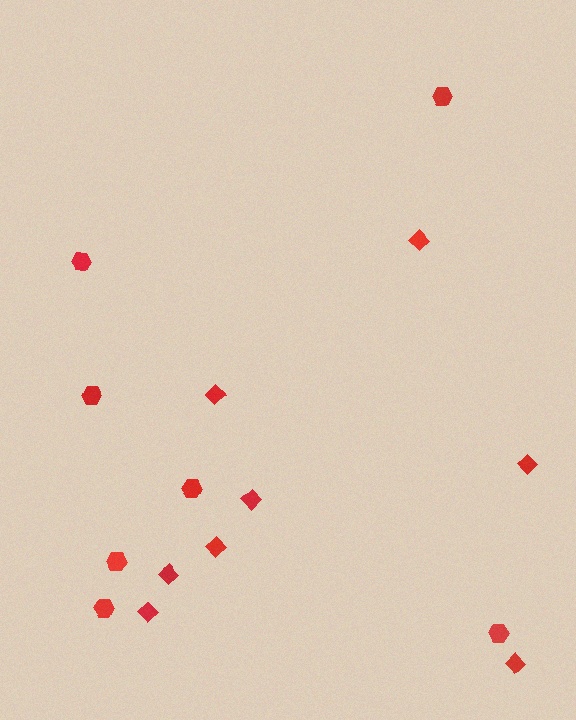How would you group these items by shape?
There are 2 groups: one group of diamonds (8) and one group of hexagons (7).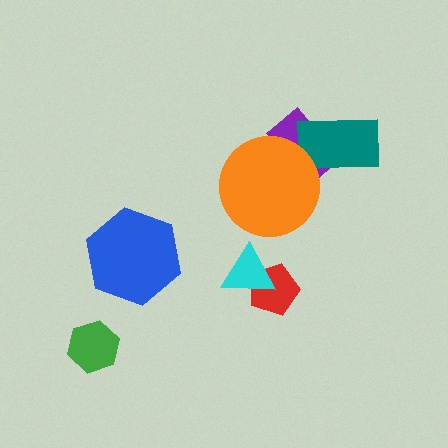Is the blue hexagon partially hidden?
No, no other shape covers it.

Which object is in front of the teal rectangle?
The orange circle is in front of the teal rectangle.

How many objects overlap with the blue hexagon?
0 objects overlap with the blue hexagon.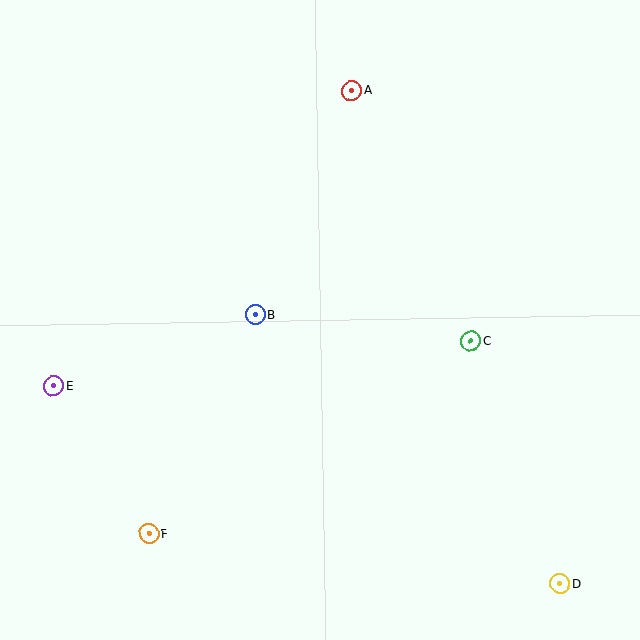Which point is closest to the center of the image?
Point B at (255, 315) is closest to the center.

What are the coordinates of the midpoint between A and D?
The midpoint between A and D is at (456, 337).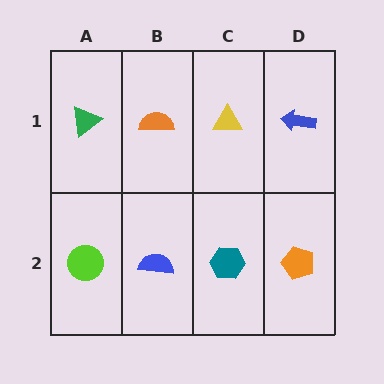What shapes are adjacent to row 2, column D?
A blue arrow (row 1, column D), a teal hexagon (row 2, column C).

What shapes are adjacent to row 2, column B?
An orange semicircle (row 1, column B), a lime circle (row 2, column A), a teal hexagon (row 2, column C).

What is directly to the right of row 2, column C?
An orange pentagon.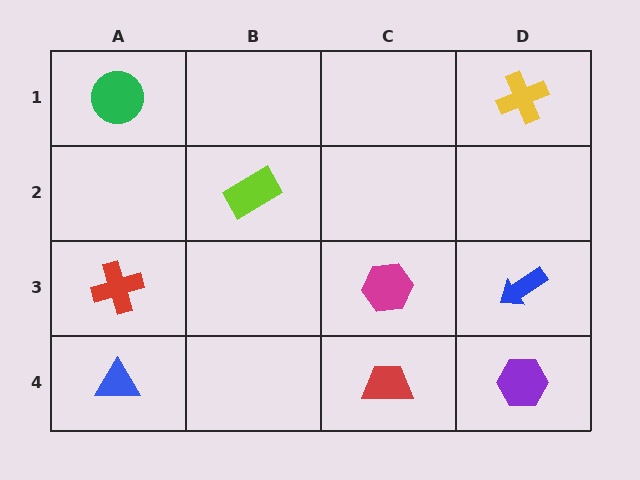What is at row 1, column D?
A yellow cross.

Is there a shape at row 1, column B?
No, that cell is empty.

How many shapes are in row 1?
2 shapes.